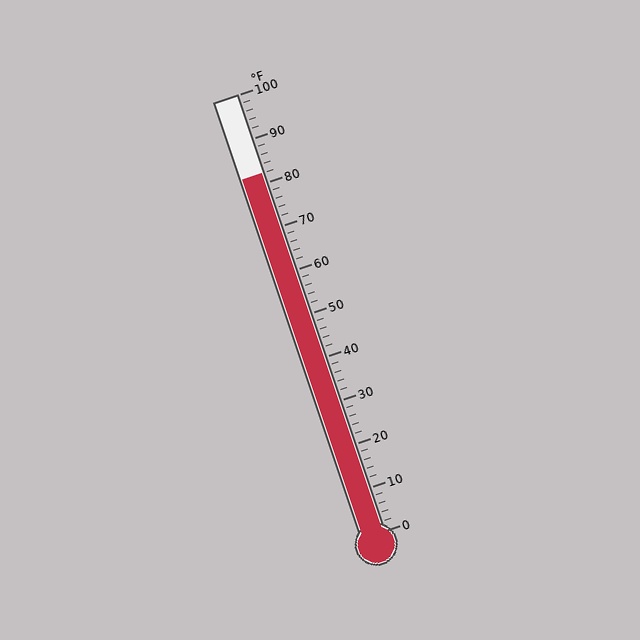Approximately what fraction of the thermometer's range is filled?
The thermometer is filled to approximately 80% of its range.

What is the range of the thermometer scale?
The thermometer scale ranges from 0°F to 100°F.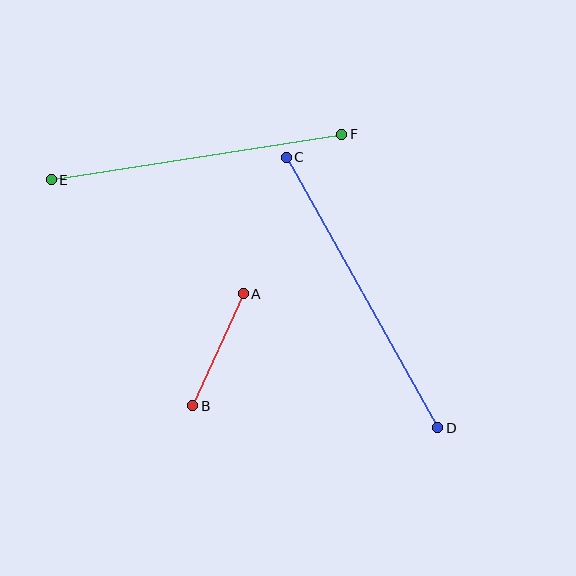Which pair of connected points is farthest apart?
Points C and D are farthest apart.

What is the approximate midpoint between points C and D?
The midpoint is at approximately (362, 292) pixels.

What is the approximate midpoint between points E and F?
The midpoint is at approximately (197, 157) pixels.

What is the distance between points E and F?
The distance is approximately 294 pixels.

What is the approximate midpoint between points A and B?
The midpoint is at approximately (218, 350) pixels.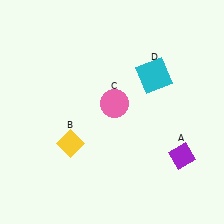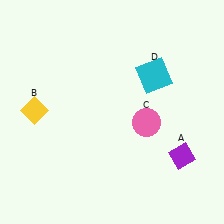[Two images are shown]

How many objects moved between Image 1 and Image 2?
2 objects moved between the two images.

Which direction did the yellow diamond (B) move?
The yellow diamond (B) moved left.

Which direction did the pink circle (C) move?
The pink circle (C) moved right.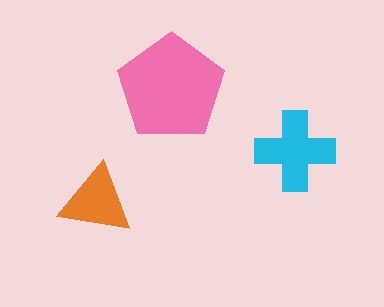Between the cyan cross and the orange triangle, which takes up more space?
The cyan cross.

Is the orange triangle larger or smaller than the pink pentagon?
Smaller.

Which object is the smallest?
The orange triangle.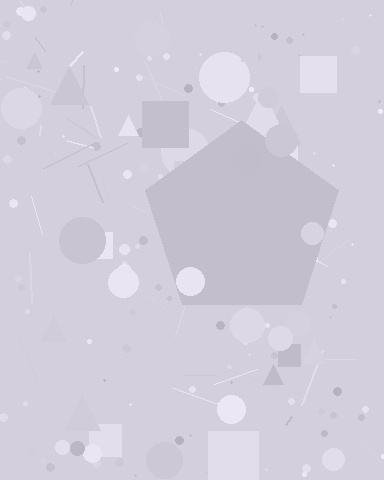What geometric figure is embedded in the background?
A pentagon is embedded in the background.